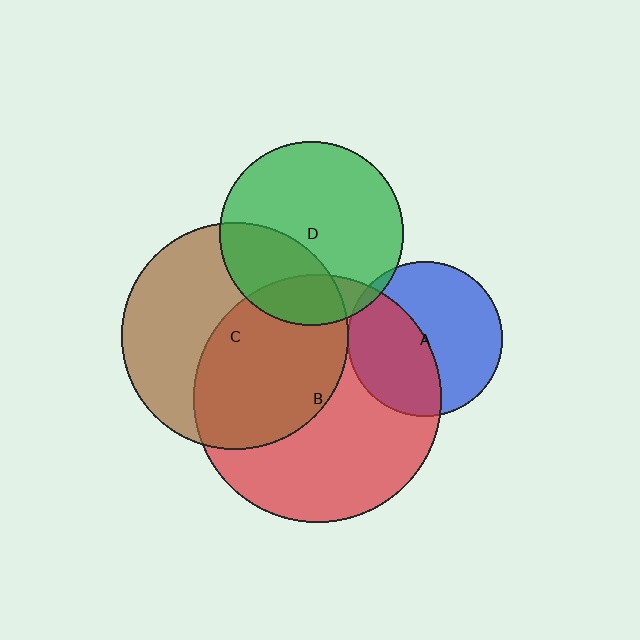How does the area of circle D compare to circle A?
Approximately 1.4 times.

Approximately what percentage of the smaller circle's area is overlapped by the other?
Approximately 45%.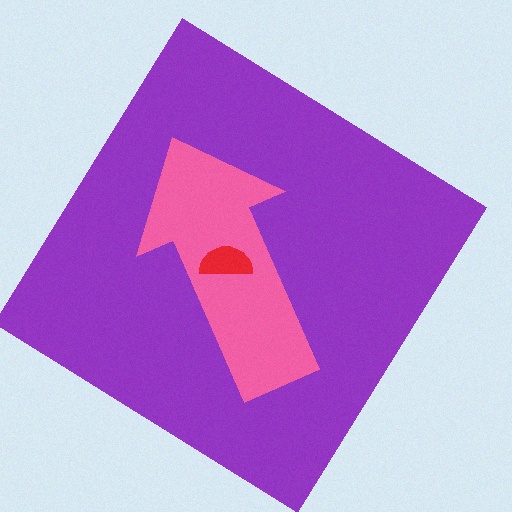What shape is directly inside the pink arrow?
The red semicircle.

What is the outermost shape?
The purple diamond.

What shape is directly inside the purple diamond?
The pink arrow.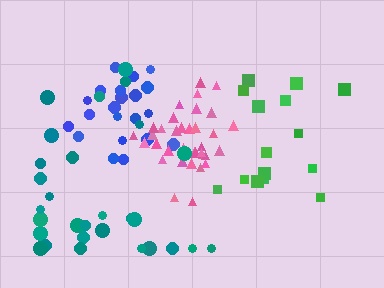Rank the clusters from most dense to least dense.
pink, blue, teal, green.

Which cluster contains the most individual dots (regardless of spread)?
Pink (35).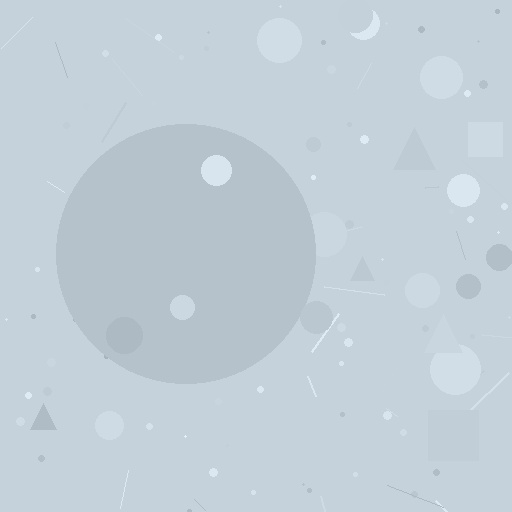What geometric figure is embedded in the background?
A circle is embedded in the background.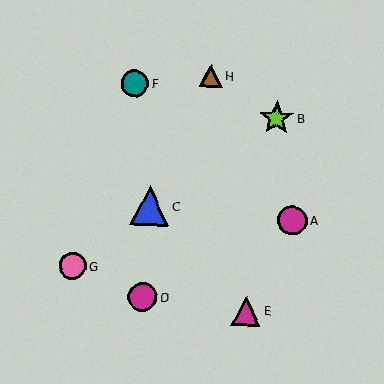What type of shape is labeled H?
Shape H is a brown triangle.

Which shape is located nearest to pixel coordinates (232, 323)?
The magenta triangle (labeled E) at (246, 311) is nearest to that location.